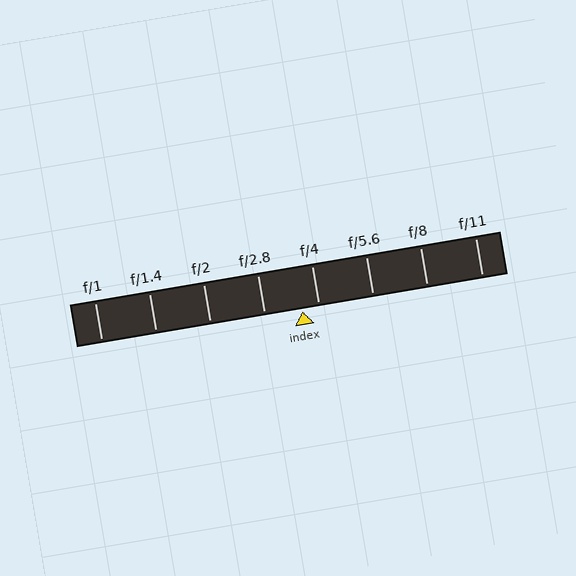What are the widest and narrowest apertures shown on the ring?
The widest aperture shown is f/1 and the narrowest is f/11.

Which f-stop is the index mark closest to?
The index mark is closest to f/4.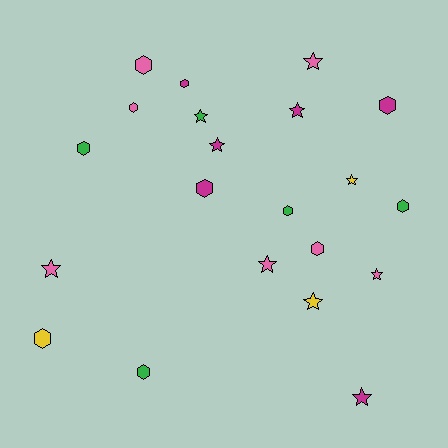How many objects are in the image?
There are 21 objects.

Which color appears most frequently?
Pink, with 7 objects.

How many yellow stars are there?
There are 2 yellow stars.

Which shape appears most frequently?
Hexagon, with 11 objects.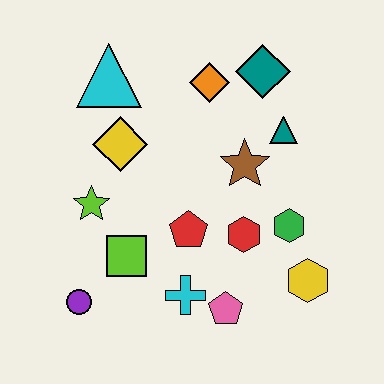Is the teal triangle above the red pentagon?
Yes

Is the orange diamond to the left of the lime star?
No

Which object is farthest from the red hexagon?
The cyan triangle is farthest from the red hexagon.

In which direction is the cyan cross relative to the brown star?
The cyan cross is below the brown star.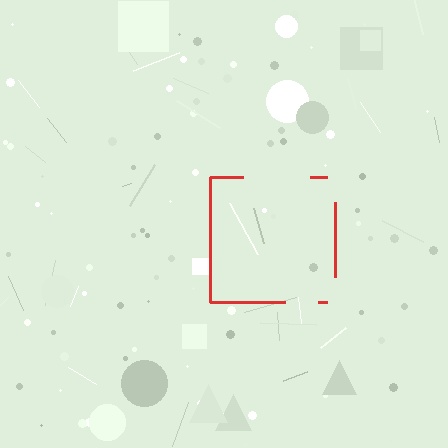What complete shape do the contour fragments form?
The contour fragments form a square.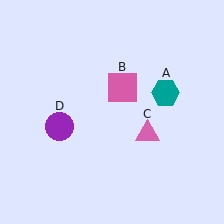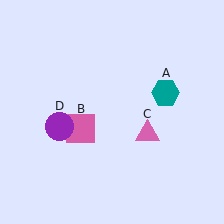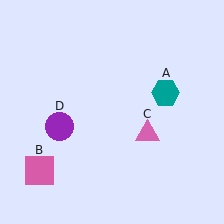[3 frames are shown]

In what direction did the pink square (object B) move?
The pink square (object B) moved down and to the left.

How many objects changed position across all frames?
1 object changed position: pink square (object B).